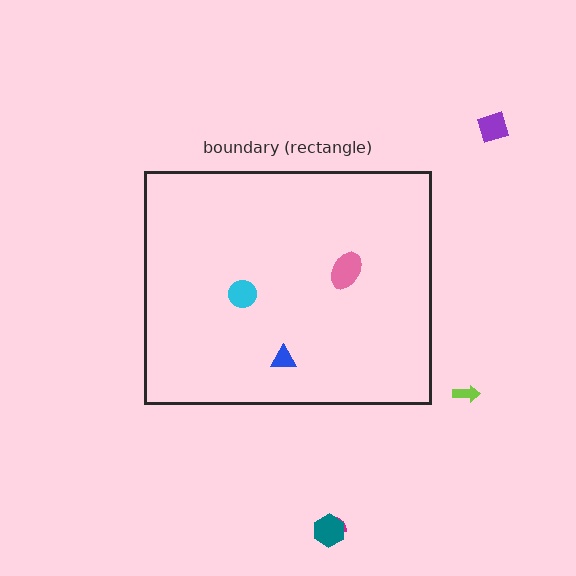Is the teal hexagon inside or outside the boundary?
Outside.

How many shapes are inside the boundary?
3 inside, 4 outside.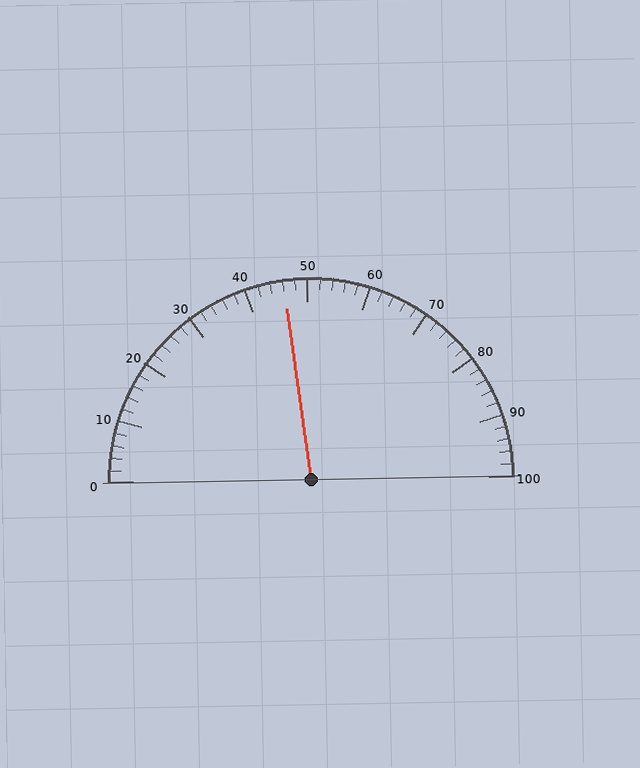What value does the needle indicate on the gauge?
The needle indicates approximately 46.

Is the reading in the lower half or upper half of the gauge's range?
The reading is in the lower half of the range (0 to 100).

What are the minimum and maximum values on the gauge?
The gauge ranges from 0 to 100.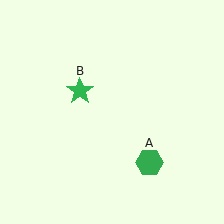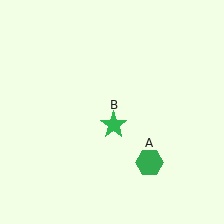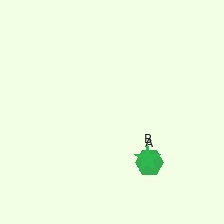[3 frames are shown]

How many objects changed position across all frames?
1 object changed position: green star (object B).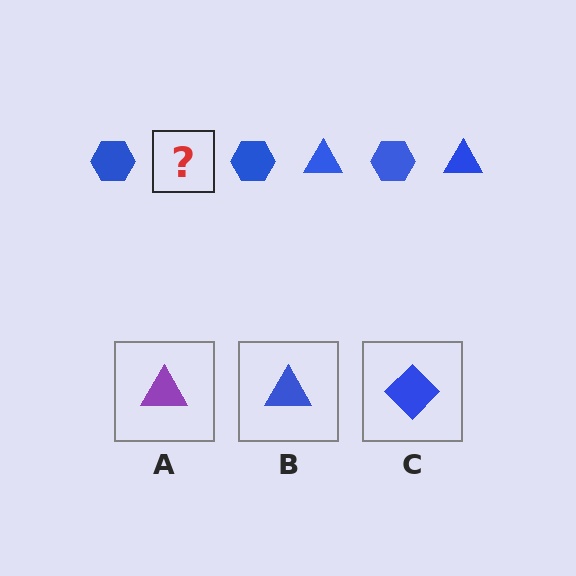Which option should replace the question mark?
Option B.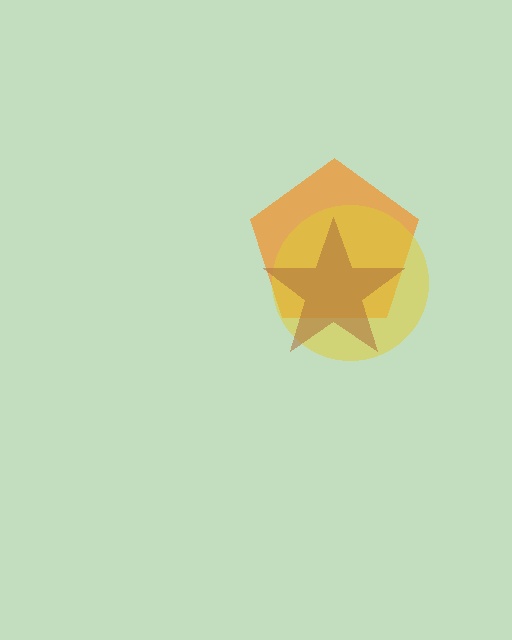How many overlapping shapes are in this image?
There are 3 overlapping shapes in the image.